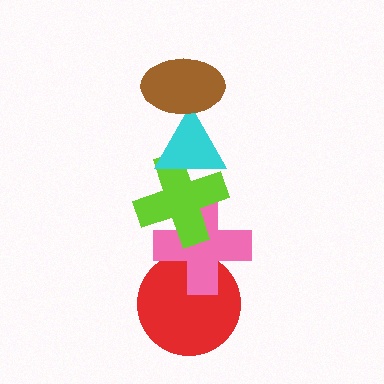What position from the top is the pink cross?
The pink cross is 4th from the top.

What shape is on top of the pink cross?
The lime cross is on top of the pink cross.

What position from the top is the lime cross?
The lime cross is 3rd from the top.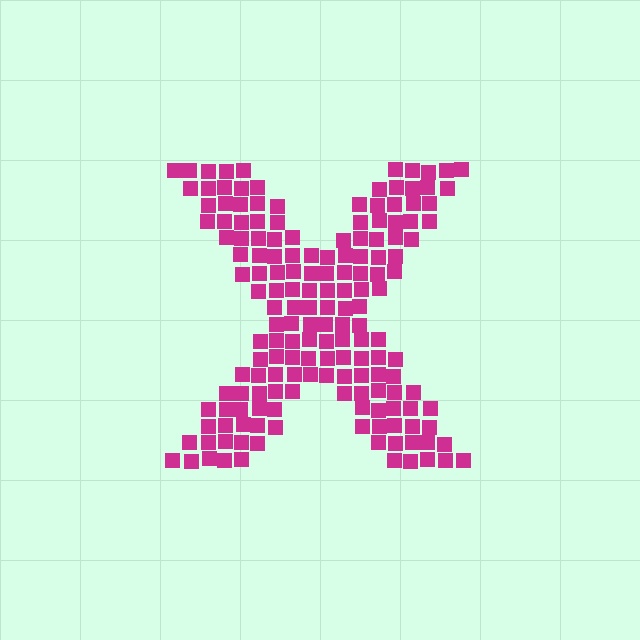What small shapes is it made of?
It is made of small squares.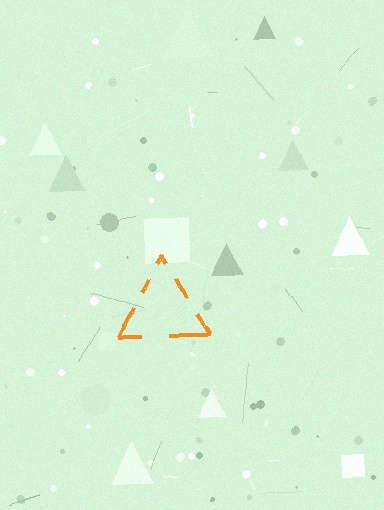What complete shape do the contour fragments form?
The contour fragments form a triangle.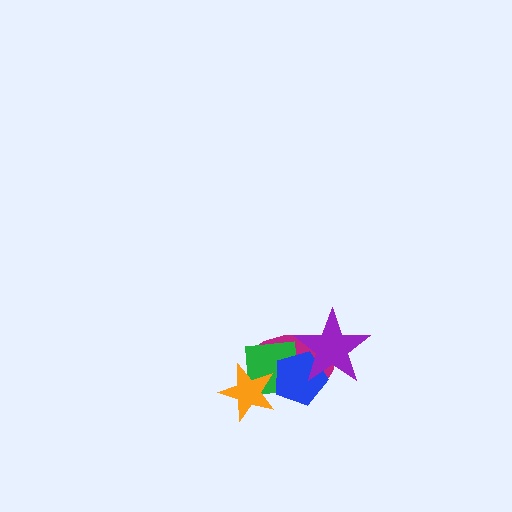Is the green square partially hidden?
Yes, it is partially covered by another shape.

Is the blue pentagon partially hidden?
Yes, it is partially covered by another shape.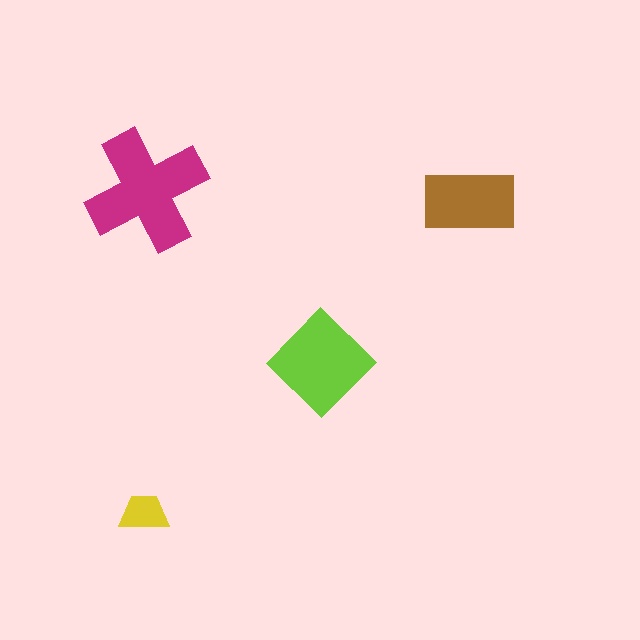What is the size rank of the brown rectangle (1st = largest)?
3rd.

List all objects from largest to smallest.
The magenta cross, the lime diamond, the brown rectangle, the yellow trapezoid.